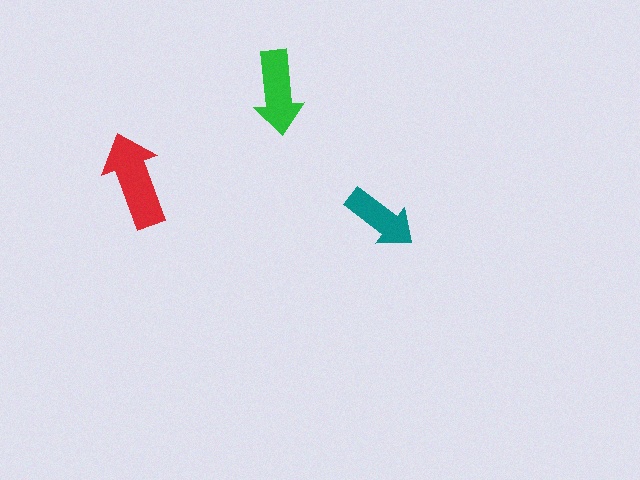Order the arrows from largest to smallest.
the red one, the green one, the teal one.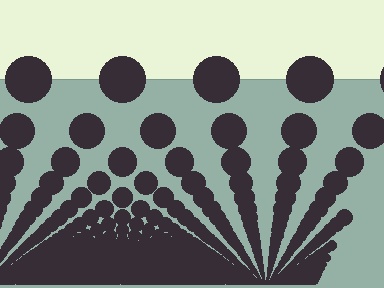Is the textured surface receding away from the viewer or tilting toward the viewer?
The surface appears to tilt toward the viewer. Texture elements get larger and sparser toward the top.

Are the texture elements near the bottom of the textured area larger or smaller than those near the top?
Smaller. The gradient is inverted — elements near the bottom are smaller and denser.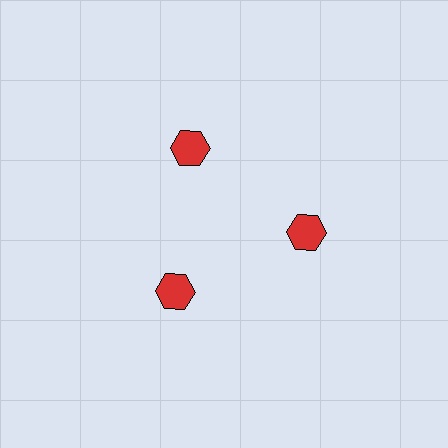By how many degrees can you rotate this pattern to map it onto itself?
The pattern maps onto itself every 120 degrees of rotation.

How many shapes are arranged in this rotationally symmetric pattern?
There are 3 shapes, arranged in 3 groups of 1.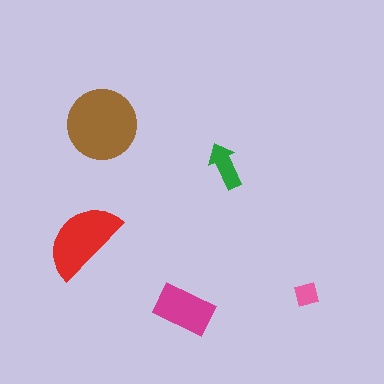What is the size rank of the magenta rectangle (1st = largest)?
3rd.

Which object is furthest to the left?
The red semicircle is leftmost.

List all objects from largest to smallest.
The brown circle, the red semicircle, the magenta rectangle, the green arrow, the pink square.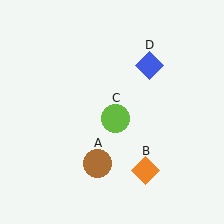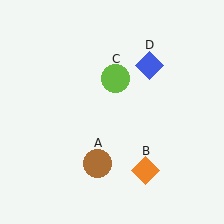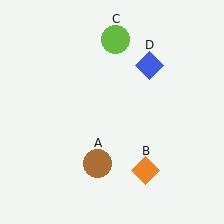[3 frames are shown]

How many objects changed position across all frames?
1 object changed position: lime circle (object C).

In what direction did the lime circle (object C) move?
The lime circle (object C) moved up.